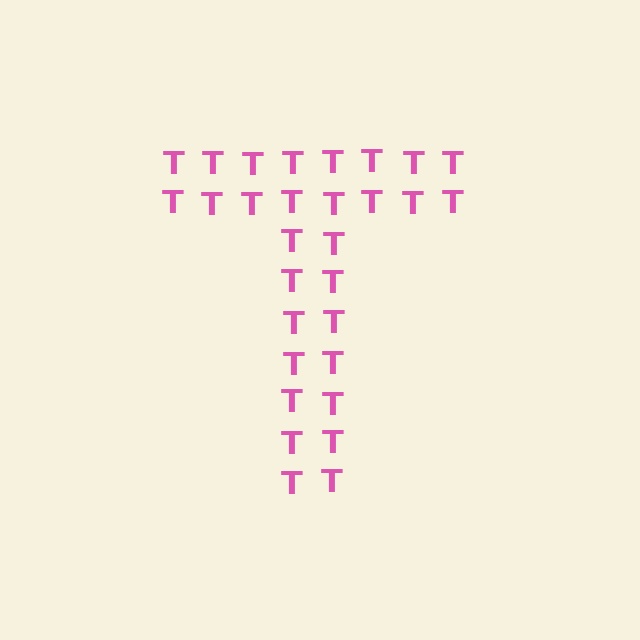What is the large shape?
The large shape is the letter T.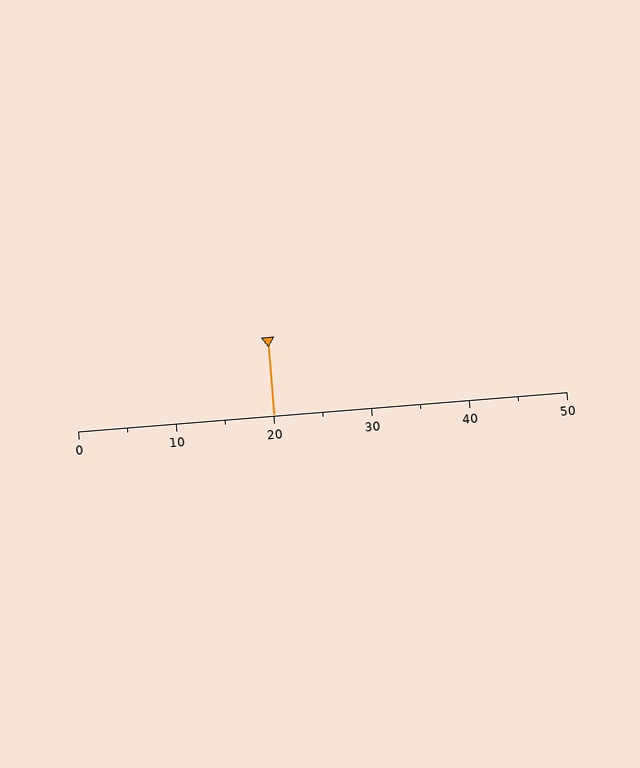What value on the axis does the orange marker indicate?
The marker indicates approximately 20.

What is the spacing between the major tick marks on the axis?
The major ticks are spaced 10 apart.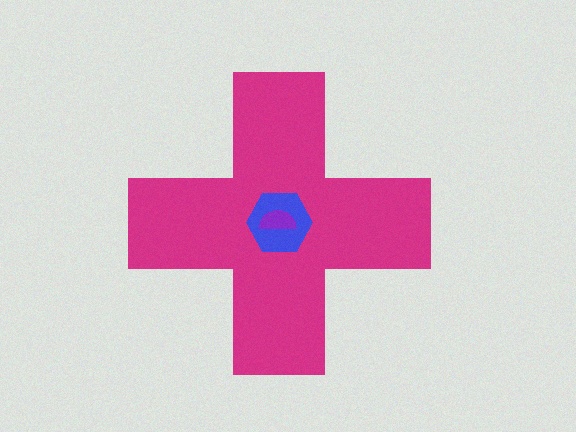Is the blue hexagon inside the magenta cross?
Yes.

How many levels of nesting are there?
3.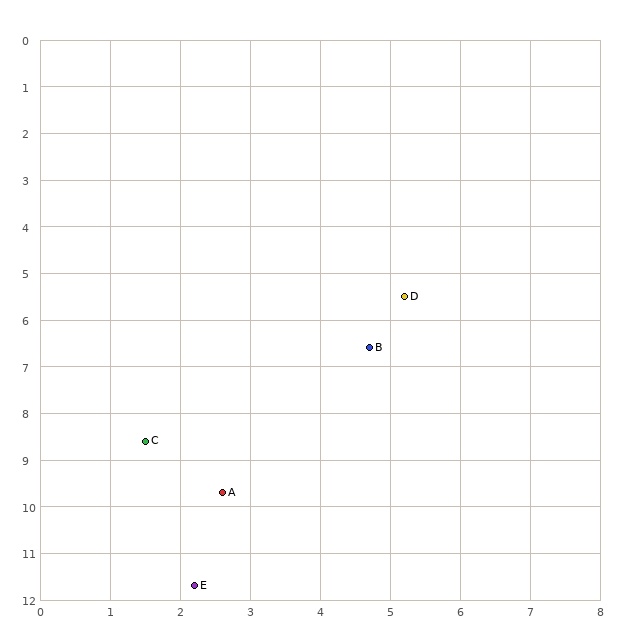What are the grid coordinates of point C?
Point C is at approximately (1.5, 8.6).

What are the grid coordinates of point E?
Point E is at approximately (2.2, 11.7).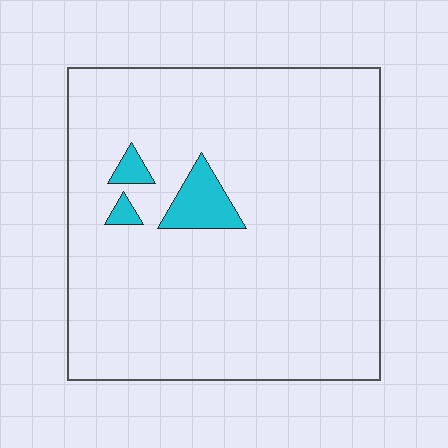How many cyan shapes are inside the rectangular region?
3.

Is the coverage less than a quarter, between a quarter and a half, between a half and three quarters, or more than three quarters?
Less than a quarter.